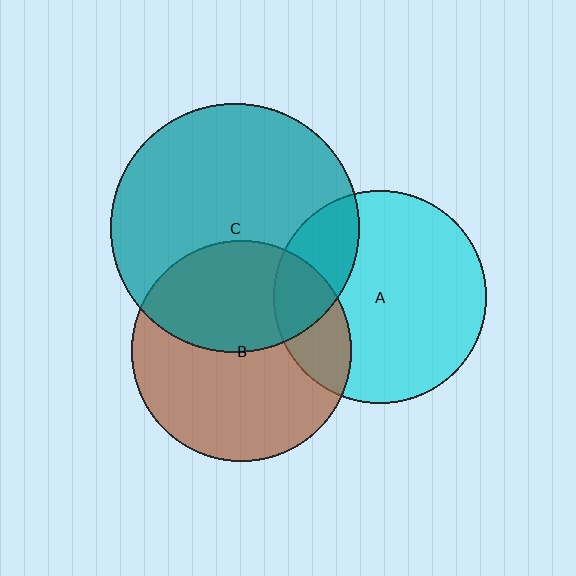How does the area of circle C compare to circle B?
Approximately 1.3 times.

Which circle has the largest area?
Circle C (teal).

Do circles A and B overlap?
Yes.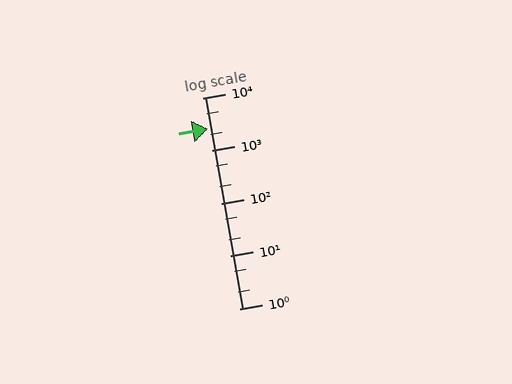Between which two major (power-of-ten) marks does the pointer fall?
The pointer is between 1000 and 10000.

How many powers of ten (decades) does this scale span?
The scale spans 4 decades, from 1 to 10000.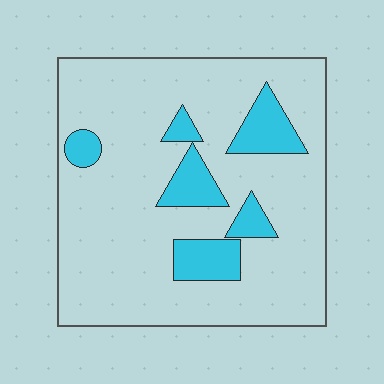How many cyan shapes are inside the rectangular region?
6.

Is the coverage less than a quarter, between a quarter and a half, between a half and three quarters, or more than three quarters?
Less than a quarter.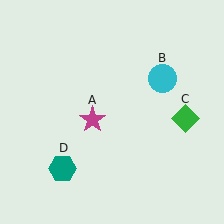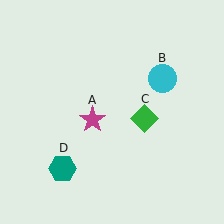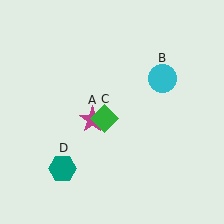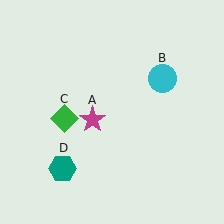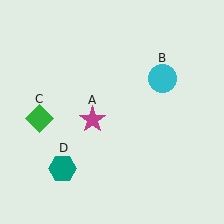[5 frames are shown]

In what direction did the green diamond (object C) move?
The green diamond (object C) moved left.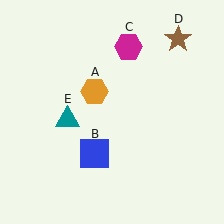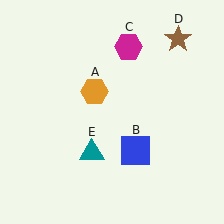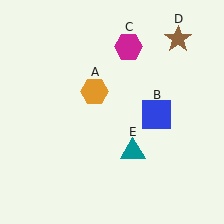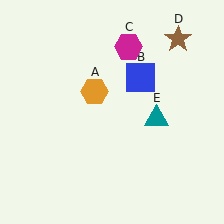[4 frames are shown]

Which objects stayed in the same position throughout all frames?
Orange hexagon (object A) and magenta hexagon (object C) and brown star (object D) remained stationary.